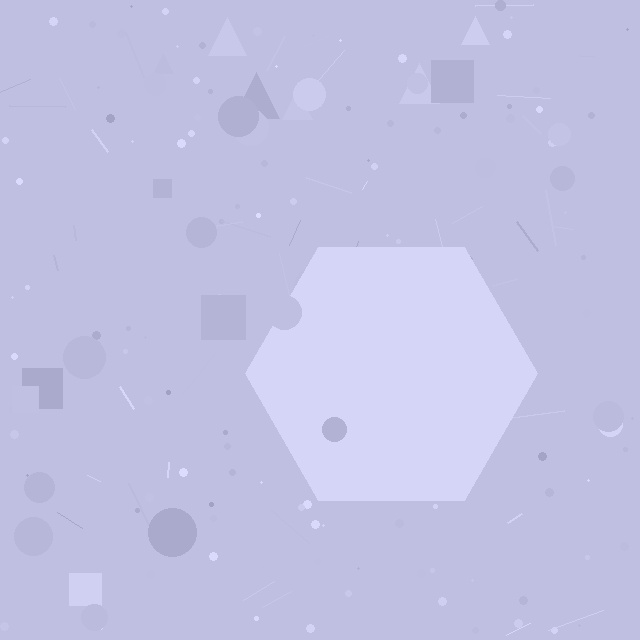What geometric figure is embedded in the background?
A hexagon is embedded in the background.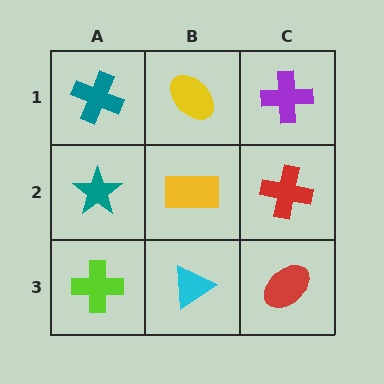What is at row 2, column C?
A red cross.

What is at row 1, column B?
A yellow ellipse.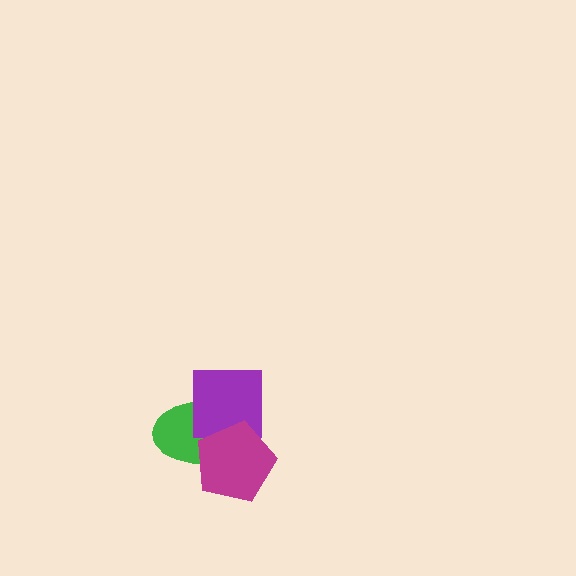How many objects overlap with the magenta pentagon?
2 objects overlap with the magenta pentagon.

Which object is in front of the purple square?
The magenta pentagon is in front of the purple square.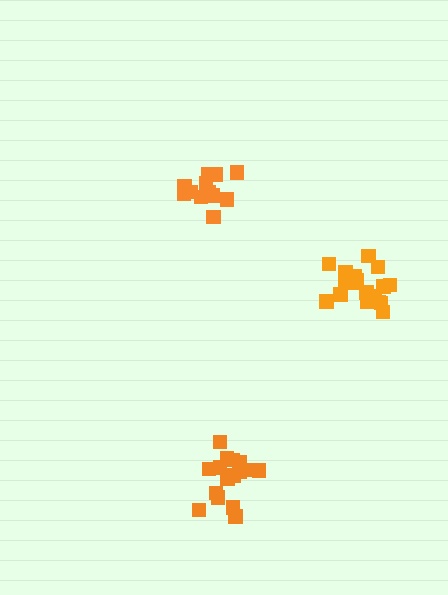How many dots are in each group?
Group 1: 14 dots, Group 2: 16 dots, Group 3: 18 dots (48 total).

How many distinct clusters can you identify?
There are 3 distinct clusters.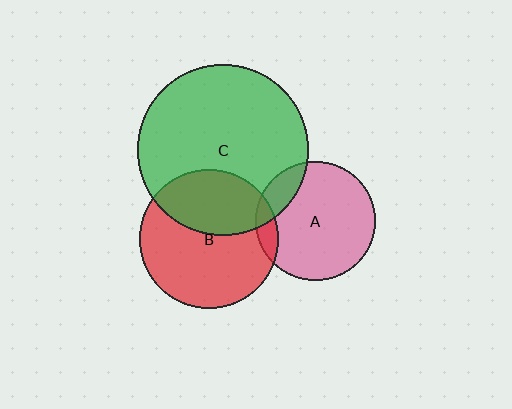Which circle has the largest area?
Circle C (green).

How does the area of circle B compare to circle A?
Approximately 1.3 times.